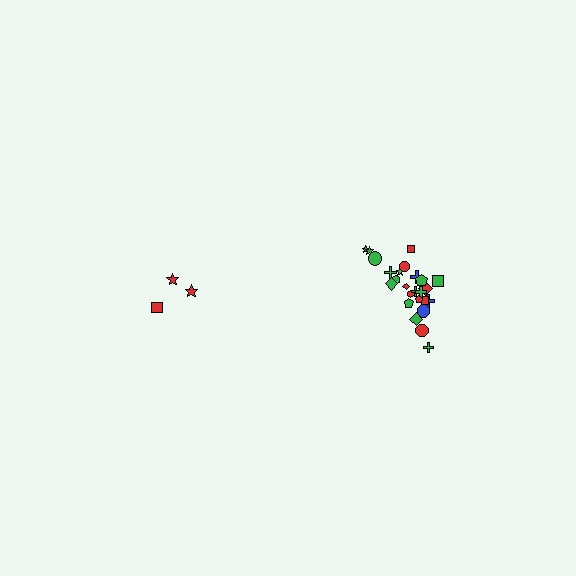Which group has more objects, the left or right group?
The right group.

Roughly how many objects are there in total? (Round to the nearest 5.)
Roughly 30 objects in total.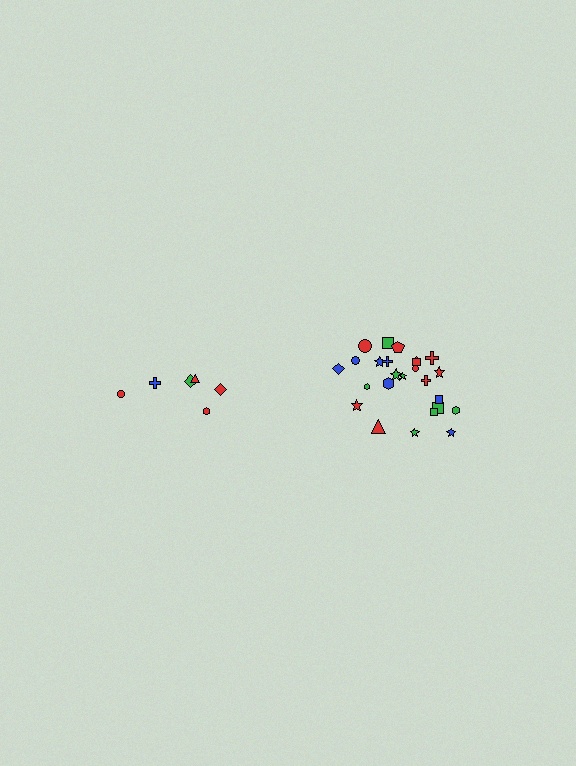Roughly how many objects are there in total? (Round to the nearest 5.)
Roughly 30 objects in total.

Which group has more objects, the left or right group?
The right group.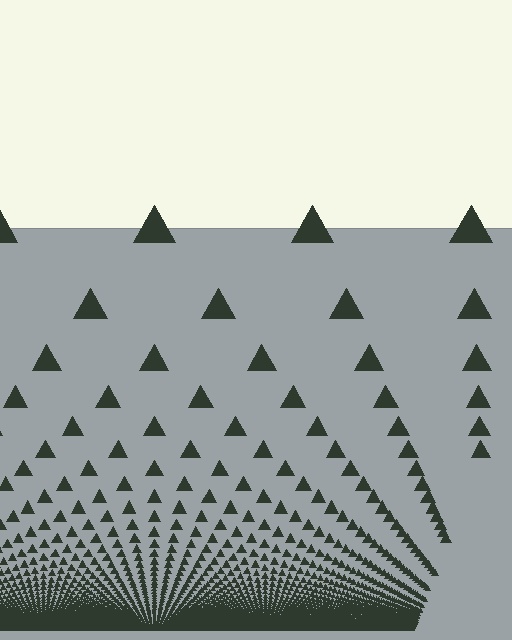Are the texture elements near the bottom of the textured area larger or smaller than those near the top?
Smaller. The gradient is inverted — elements near the bottom are smaller and denser.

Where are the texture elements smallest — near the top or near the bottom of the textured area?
Near the bottom.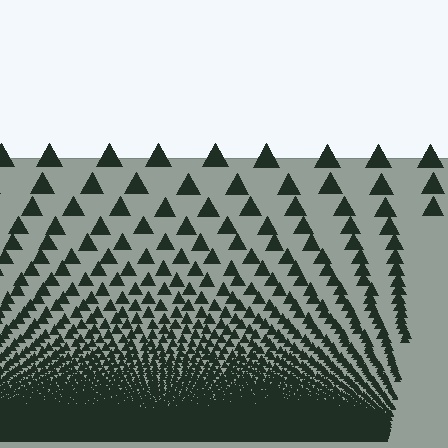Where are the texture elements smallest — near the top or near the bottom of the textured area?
Near the bottom.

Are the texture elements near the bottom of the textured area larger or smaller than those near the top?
Smaller. The gradient is inverted — elements near the bottom are smaller and denser.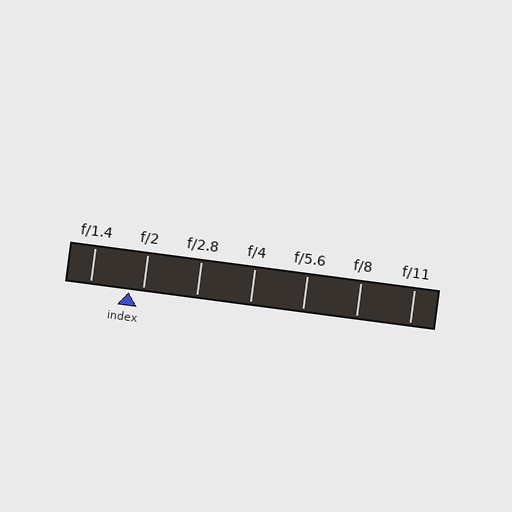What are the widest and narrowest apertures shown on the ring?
The widest aperture shown is f/1.4 and the narrowest is f/11.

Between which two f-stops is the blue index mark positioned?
The index mark is between f/1.4 and f/2.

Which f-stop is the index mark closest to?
The index mark is closest to f/2.